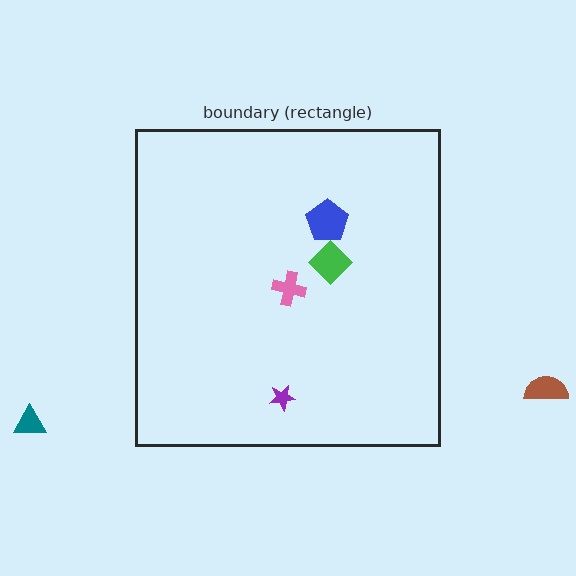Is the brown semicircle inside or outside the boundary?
Outside.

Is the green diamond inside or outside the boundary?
Inside.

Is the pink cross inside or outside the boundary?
Inside.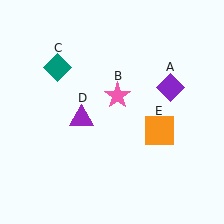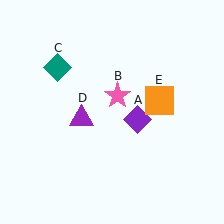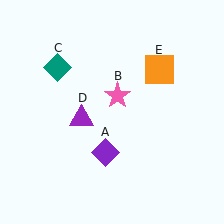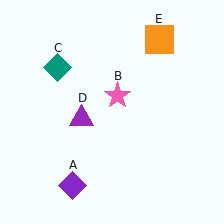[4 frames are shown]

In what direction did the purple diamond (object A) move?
The purple diamond (object A) moved down and to the left.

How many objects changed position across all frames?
2 objects changed position: purple diamond (object A), orange square (object E).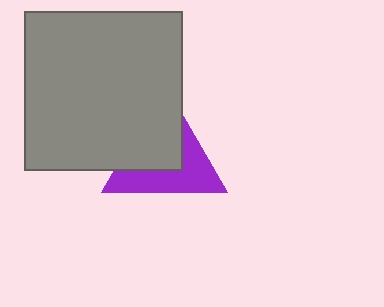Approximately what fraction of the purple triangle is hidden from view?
Roughly 52% of the purple triangle is hidden behind the gray square.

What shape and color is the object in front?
The object in front is a gray square.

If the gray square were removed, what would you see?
You would see the complete purple triangle.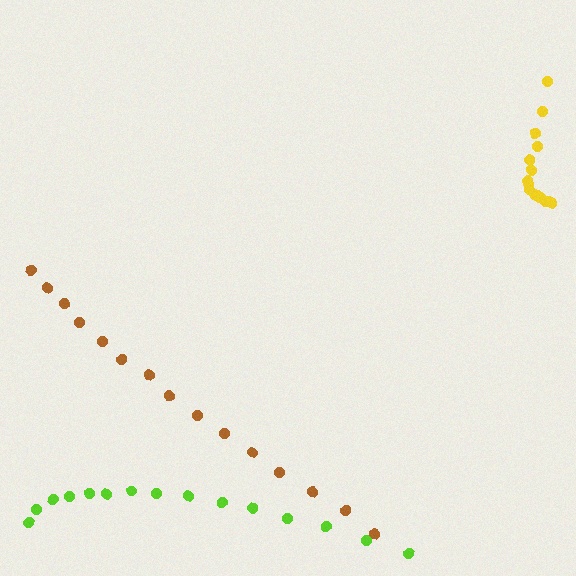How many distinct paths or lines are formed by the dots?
There are 3 distinct paths.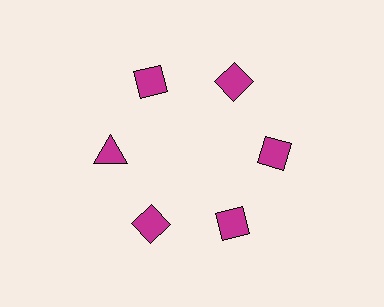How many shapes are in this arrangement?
There are 6 shapes arranged in a ring pattern.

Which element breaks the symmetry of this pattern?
The magenta triangle at roughly the 9 o'clock position breaks the symmetry. All other shapes are magenta diamonds.